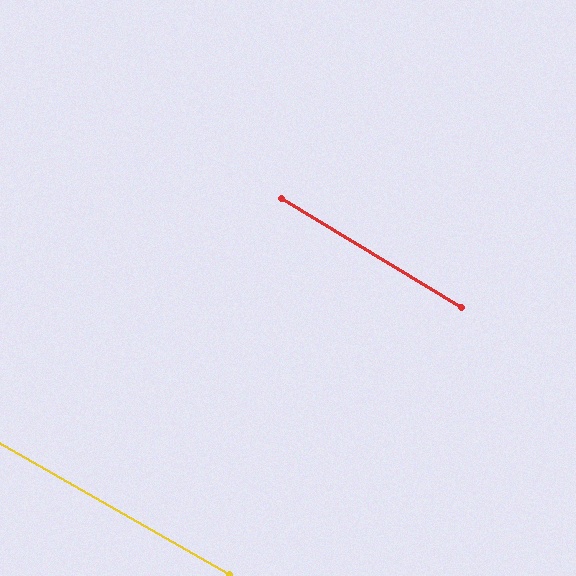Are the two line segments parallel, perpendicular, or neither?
Parallel — their directions differ by only 1.4°.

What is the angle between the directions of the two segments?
Approximately 1 degree.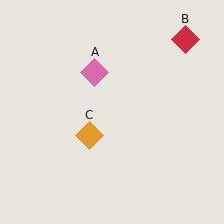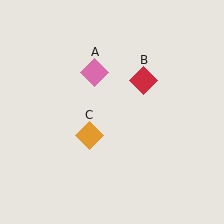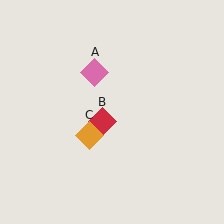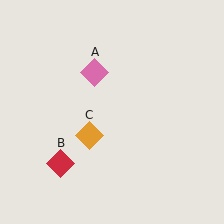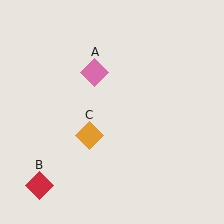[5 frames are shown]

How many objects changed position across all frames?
1 object changed position: red diamond (object B).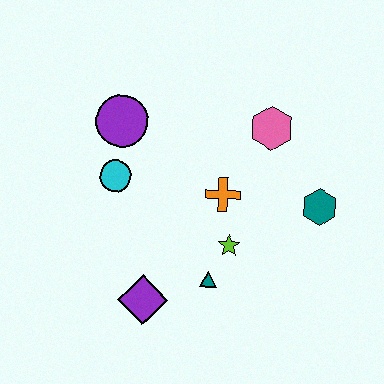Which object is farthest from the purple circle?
The teal hexagon is farthest from the purple circle.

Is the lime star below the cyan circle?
Yes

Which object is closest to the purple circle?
The cyan circle is closest to the purple circle.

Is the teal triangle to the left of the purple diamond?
No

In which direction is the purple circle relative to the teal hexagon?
The purple circle is to the left of the teal hexagon.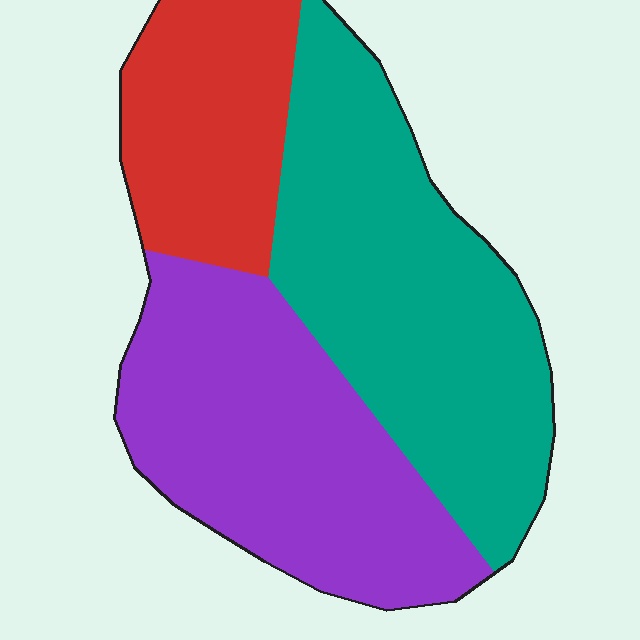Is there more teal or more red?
Teal.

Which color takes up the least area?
Red, at roughly 20%.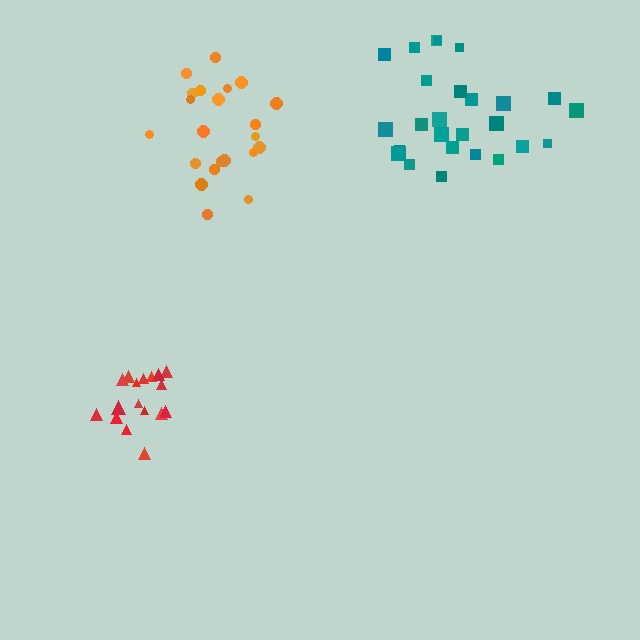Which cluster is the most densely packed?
Red.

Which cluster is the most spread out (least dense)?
Teal.